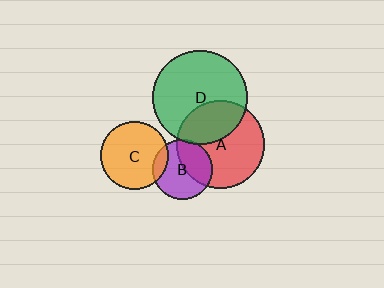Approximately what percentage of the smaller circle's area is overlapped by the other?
Approximately 35%.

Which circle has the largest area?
Circle D (green).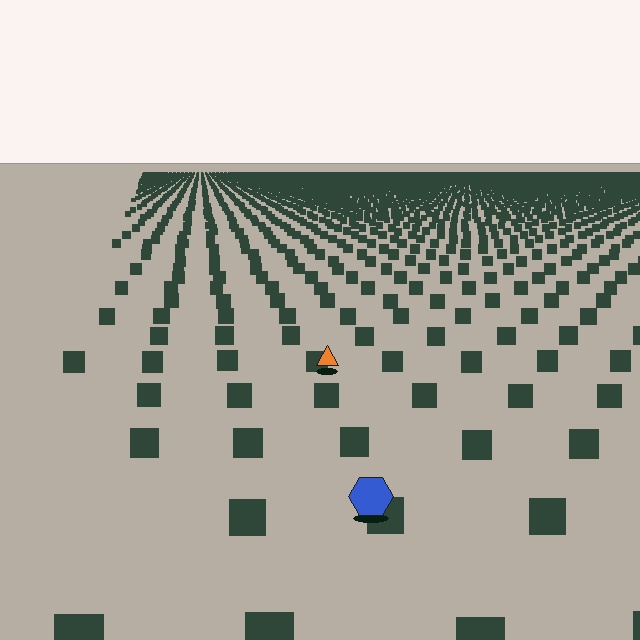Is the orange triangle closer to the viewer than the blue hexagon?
No. The blue hexagon is closer — you can tell from the texture gradient: the ground texture is coarser near it.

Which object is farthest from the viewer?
The orange triangle is farthest from the viewer. It appears smaller and the ground texture around it is denser.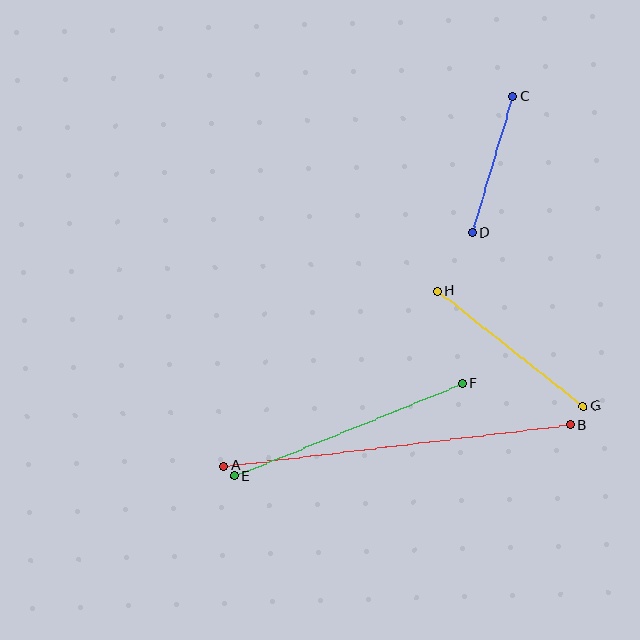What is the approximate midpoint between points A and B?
The midpoint is at approximately (397, 446) pixels.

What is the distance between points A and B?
The distance is approximately 349 pixels.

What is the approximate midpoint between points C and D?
The midpoint is at approximately (492, 165) pixels.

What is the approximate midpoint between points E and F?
The midpoint is at approximately (348, 430) pixels.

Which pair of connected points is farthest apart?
Points A and B are farthest apart.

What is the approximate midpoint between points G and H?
The midpoint is at approximately (510, 349) pixels.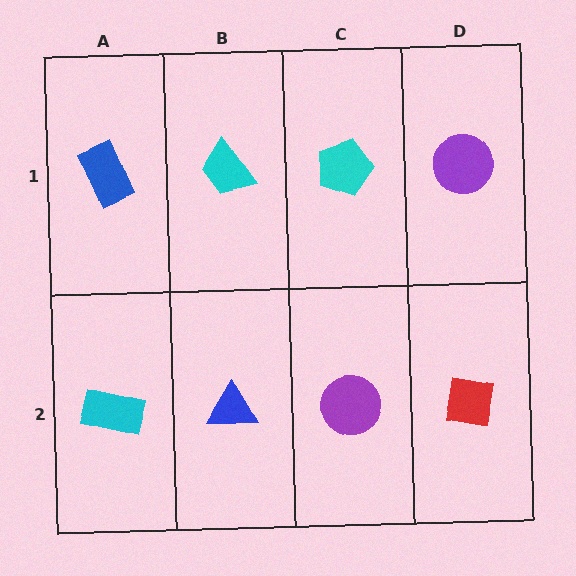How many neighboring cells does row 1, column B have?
3.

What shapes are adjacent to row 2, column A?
A blue rectangle (row 1, column A), a blue triangle (row 2, column B).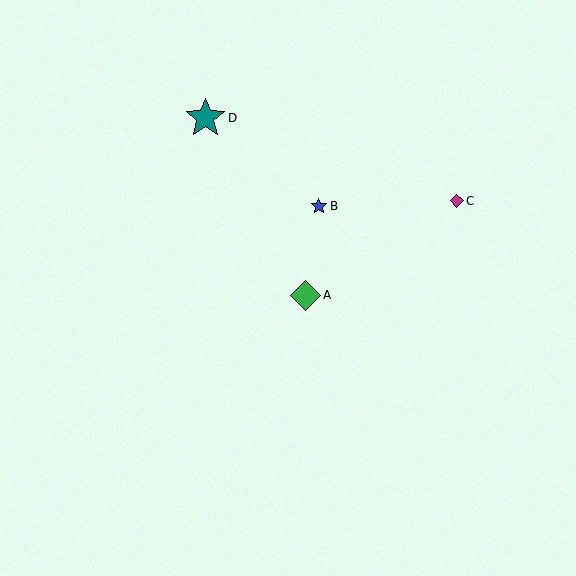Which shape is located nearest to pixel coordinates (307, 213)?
The blue star (labeled B) at (319, 206) is nearest to that location.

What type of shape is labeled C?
Shape C is a magenta diamond.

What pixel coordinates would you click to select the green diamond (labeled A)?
Click at (305, 295) to select the green diamond A.